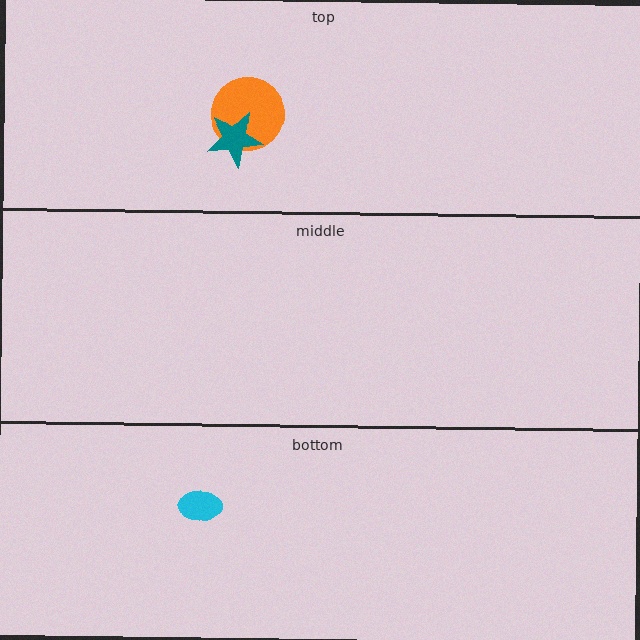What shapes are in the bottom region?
The cyan ellipse.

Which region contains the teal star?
The top region.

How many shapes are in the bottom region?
1.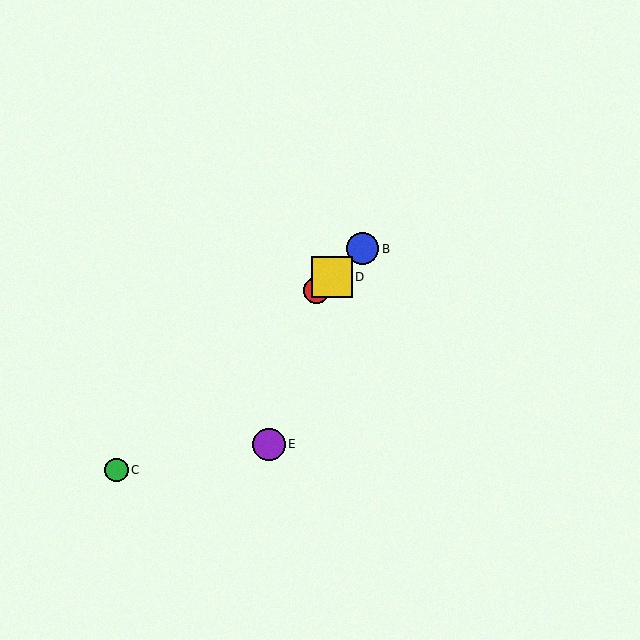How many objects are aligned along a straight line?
4 objects (A, B, C, D) are aligned along a straight line.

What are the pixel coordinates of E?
Object E is at (269, 444).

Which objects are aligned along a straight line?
Objects A, B, C, D are aligned along a straight line.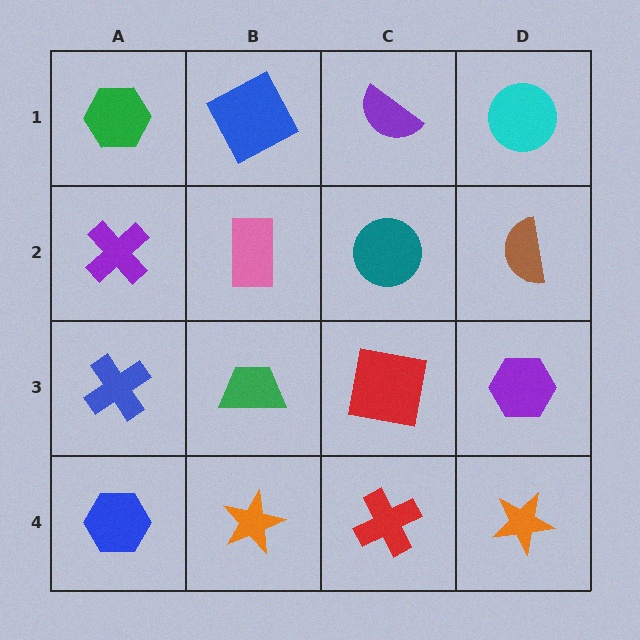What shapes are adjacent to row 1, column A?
A purple cross (row 2, column A), a blue square (row 1, column B).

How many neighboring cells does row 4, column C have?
3.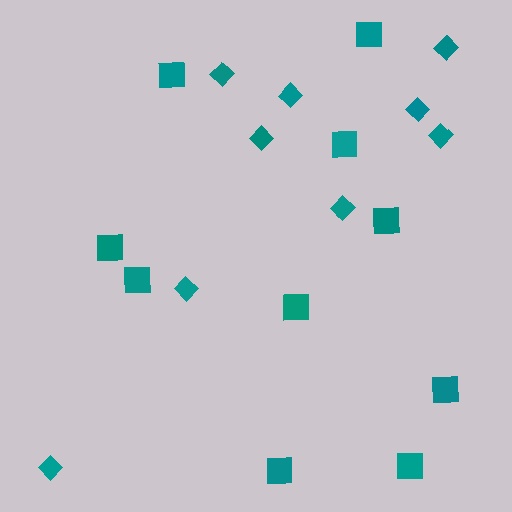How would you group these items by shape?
There are 2 groups: one group of squares (10) and one group of diamonds (9).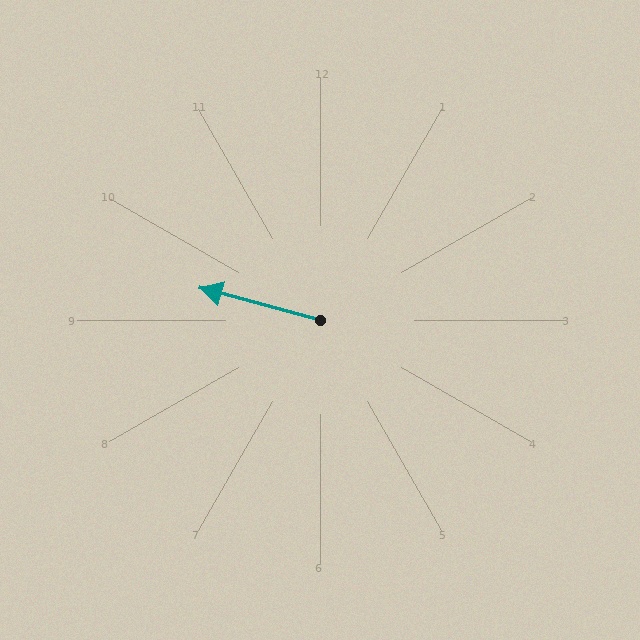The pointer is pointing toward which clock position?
Roughly 10 o'clock.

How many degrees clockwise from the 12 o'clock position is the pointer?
Approximately 285 degrees.